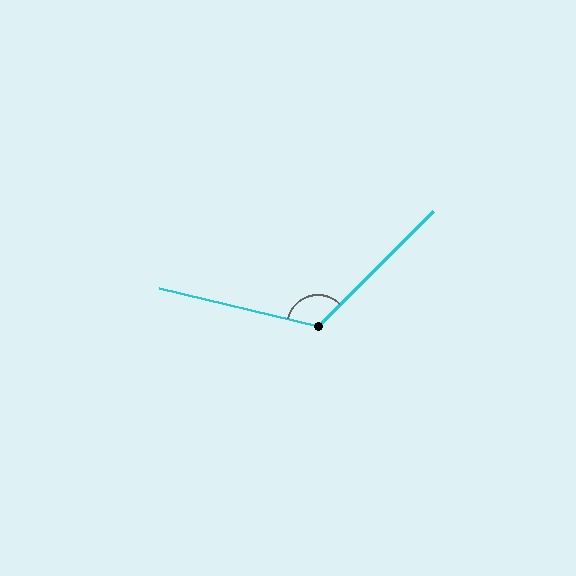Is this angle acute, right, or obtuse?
It is obtuse.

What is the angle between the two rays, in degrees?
Approximately 121 degrees.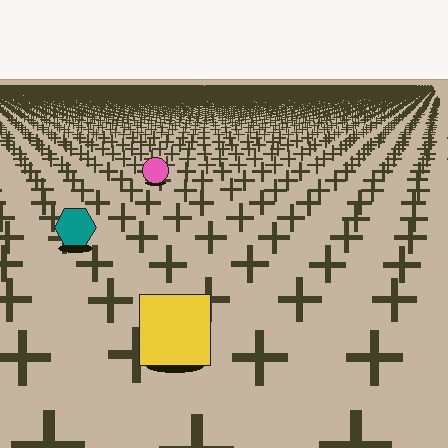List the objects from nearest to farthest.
From nearest to farthest: the yellow square, the teal hexagon, the pink circle.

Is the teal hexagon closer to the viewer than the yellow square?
No. The yellow square is closer — you can tell from the texture gradient: the ground texture is coarser near it.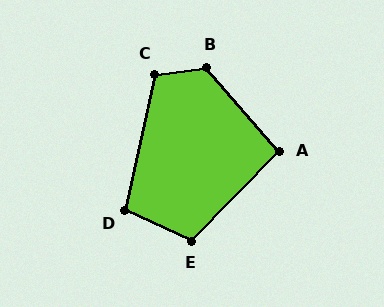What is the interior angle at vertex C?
Approximately 110 degrees (obtuse).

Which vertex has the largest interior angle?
B, at approximately 123 degrees.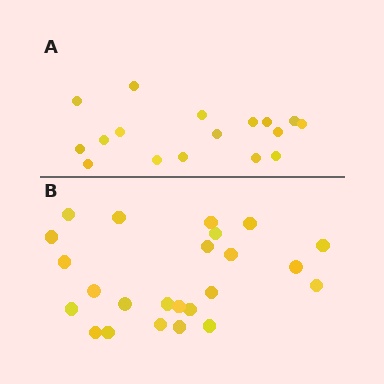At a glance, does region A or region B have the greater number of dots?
Region B (the bottom region) has more dots.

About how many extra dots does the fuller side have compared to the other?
Region B has roughly 8 or so more dots than region A.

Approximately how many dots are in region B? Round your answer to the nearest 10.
About 20 dots. (The exact count is 24, which rounds to 20.)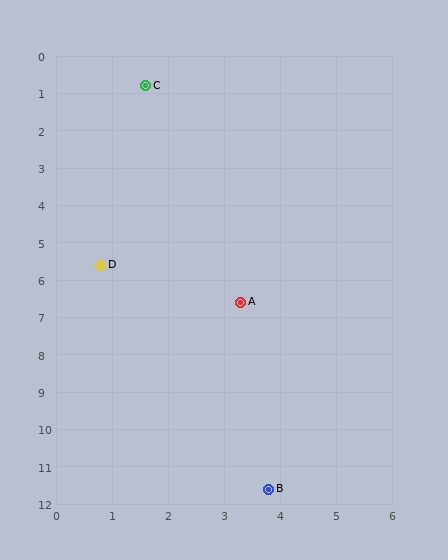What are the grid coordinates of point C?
Point C is at approximately (1.6, 0.8).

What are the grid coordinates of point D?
Point D is at approximately (0.8, 5.6).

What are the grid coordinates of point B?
Point B is at approximately (3.8, 11.6).